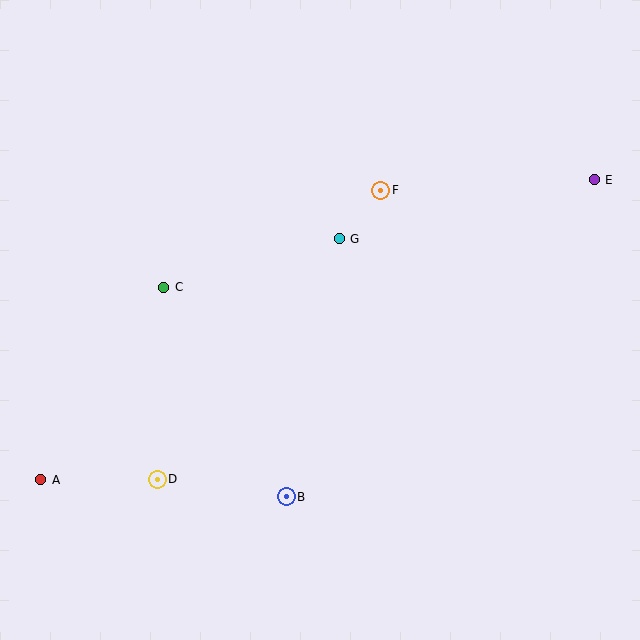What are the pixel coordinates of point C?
Point C is at (164, 287).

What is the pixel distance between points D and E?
The distance between D and E is 530 pixels.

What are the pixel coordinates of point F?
Point F is at (381, 190).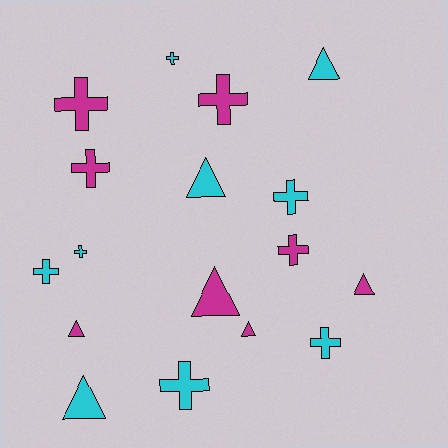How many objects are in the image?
There are 17 objects.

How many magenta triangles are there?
There are 4 magenta triangles.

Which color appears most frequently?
Cyan, with 9 objects.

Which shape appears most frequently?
Cross, with 10 objects.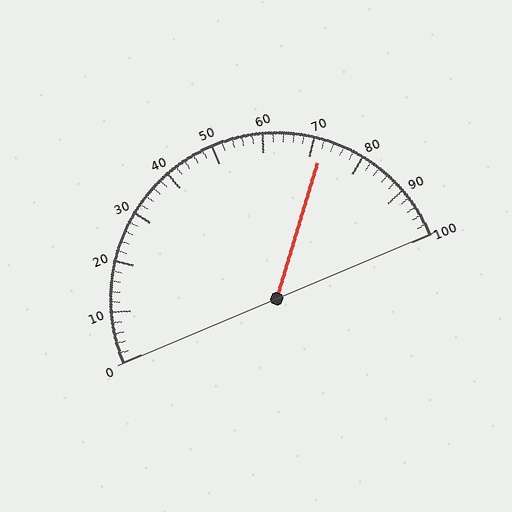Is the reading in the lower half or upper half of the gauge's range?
The reading is in the upper half of the range (0 to 100).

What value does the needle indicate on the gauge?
The needle indicates approximately 72.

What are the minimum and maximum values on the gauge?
The gauge ranges from 0 to 100.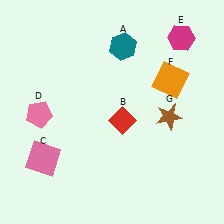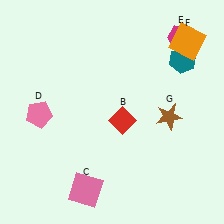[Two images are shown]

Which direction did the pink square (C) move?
The pink square (C) moved right.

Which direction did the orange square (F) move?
The orange square (F) moved up.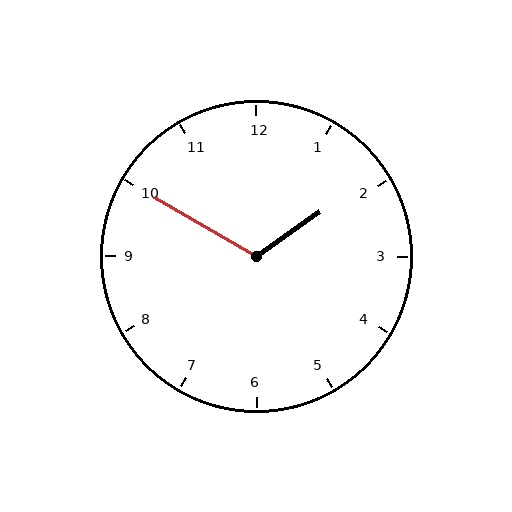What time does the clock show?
1:50.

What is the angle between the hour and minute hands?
Approximately 115 degrees.